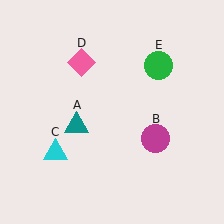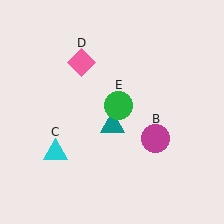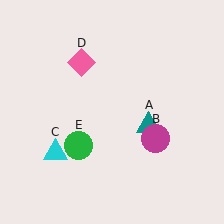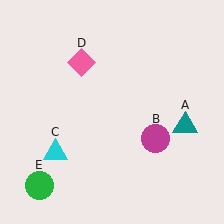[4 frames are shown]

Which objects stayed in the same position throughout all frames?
Magenta circle (object B) and cyan triangle (object C) and pink diamond (object D) remained stationary.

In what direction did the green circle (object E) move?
The green circle (object E) moved down and to the left.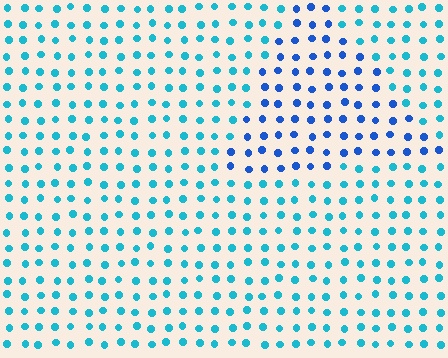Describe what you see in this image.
The image is filled with small cyan elements in a uniform arrangement. A triangle-shaped region is visible where the elements are tinted to a slightly different hue, forming a subtle color boundary.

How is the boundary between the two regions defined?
The boundary is defined purely by a slight shift in hue (about 34 degrees). Spacing, size, and orientation are identical on both sides.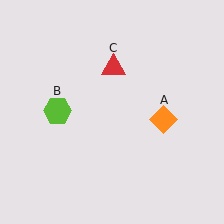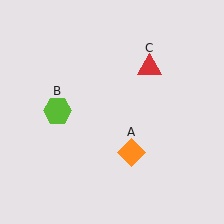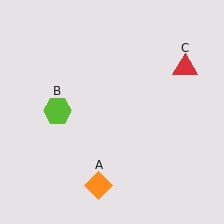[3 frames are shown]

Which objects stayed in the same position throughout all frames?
Lime hexagon (object B) remained stationary.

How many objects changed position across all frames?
2 objects changed position: orange diamond (object A), red triangle (object C).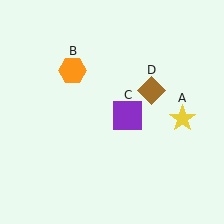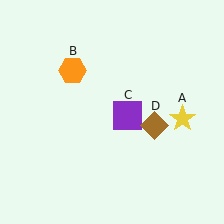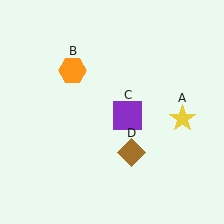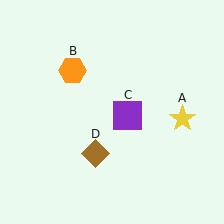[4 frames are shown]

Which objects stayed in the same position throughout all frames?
Yellow star (object A) and orange hexagon (object B) and purple square (object C) remained stationary.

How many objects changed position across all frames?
1 object changed position: brown diamond (object D).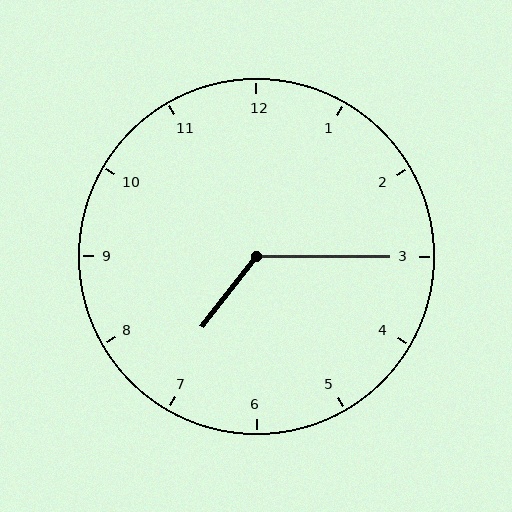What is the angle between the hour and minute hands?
Approximately 128 degrees.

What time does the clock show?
7:15.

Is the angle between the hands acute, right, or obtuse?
It is obtuse.